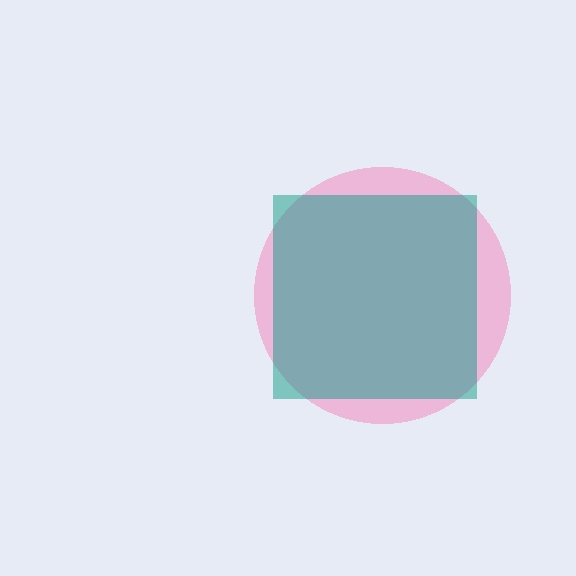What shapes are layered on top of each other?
The layered shapes are: a pink circle, a teal square.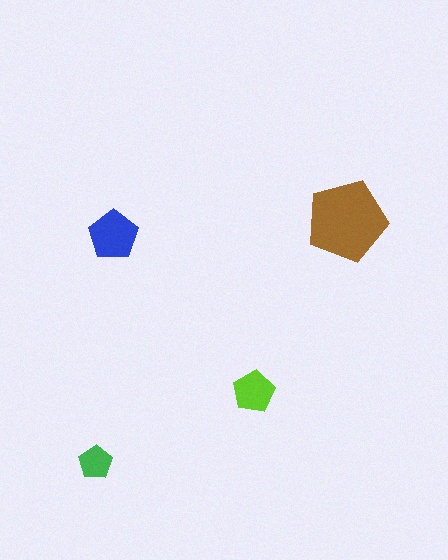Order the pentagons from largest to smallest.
the brown one, the blue one, the lime one, the green one.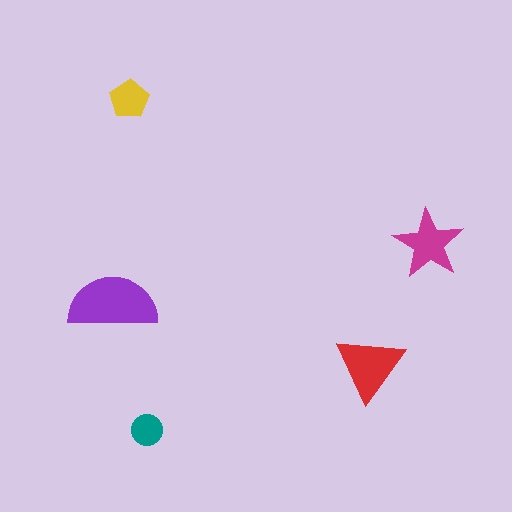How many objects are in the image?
There are 5 objects in the image.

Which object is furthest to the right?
The magenta star is rightmost.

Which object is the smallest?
The teal circle.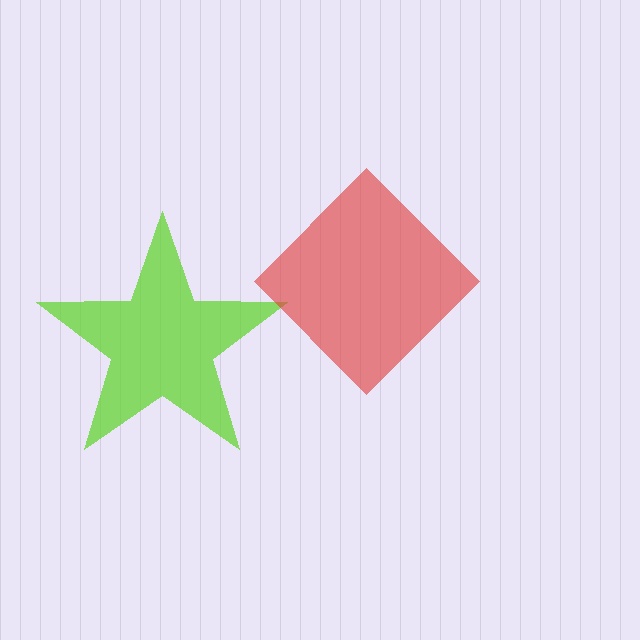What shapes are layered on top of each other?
The layered shapes are: a lime star, a red diamond.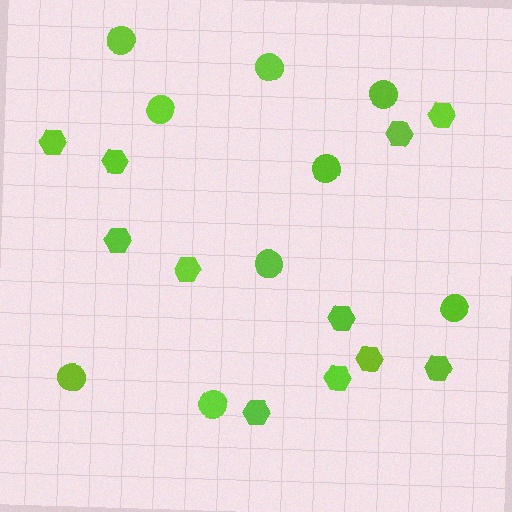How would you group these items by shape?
There are 2 groups: one group of circles (9) and one group of hexagons (11).